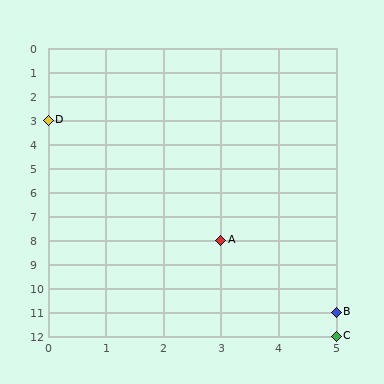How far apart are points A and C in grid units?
Points A and C are 2 columns and 4 rows apart (about 4.5 grid units diagonally).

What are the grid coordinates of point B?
Point B is at grid coordinates (5, 11).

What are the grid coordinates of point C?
Point C is at grid coordinates (5, 12).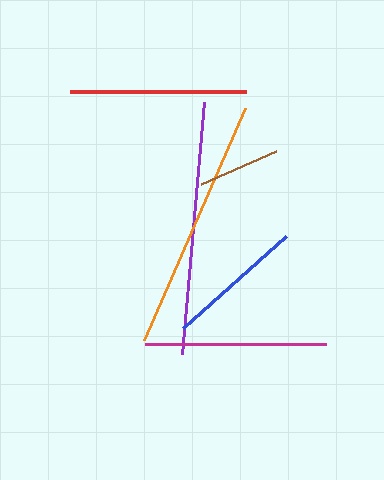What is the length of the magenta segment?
The magenta segment is approximately 181 pixels long.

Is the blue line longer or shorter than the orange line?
The orange line is longer than the blue line.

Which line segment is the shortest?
The brown line is the shortest at approximately 82 pixels.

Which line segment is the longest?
The orange line is the longest at approximately 253 pixels.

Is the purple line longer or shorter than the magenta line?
The purple line is longer than the magenta line.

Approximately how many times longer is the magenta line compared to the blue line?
The magenta line is approximately 1.3 times the length of the blue line.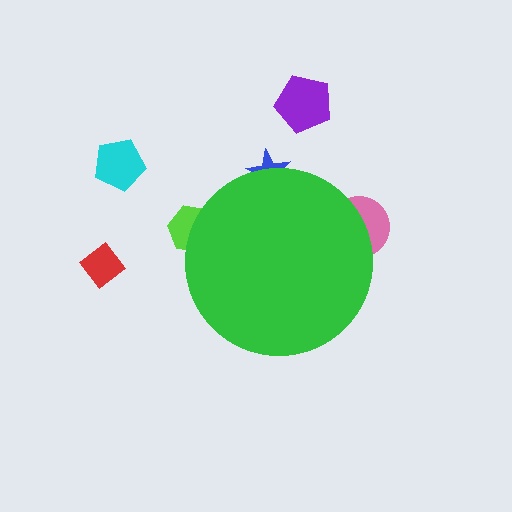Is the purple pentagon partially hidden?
No, the purple pentagon is fully visible.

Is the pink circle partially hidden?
Yes, the pink circle is partially hidden behind the green circle.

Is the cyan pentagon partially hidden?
No, the cyan pentagon is fully visible.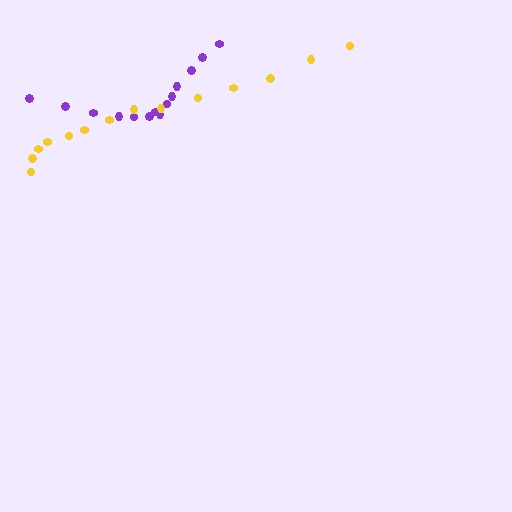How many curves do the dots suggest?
There are 2 distinct paths.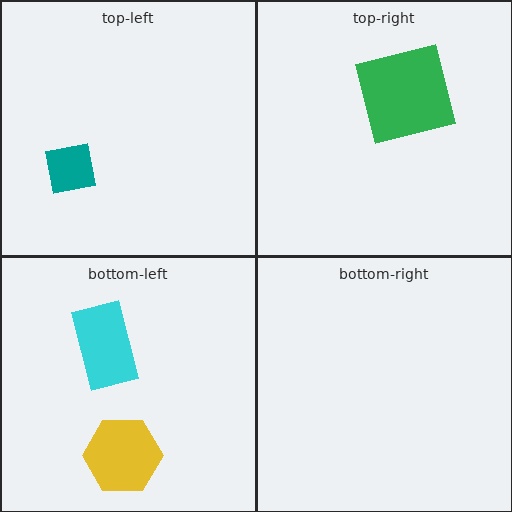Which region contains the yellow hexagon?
The bottom-left region.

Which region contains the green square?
The top-right region.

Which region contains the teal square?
The top-left region.